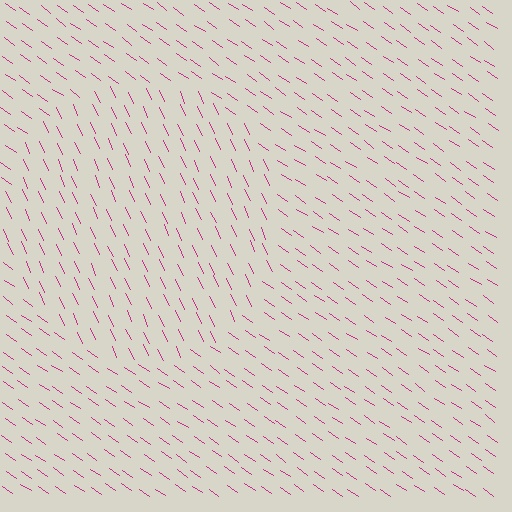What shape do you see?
I see a circle.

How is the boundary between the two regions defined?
The boundary is defined purely by a change in line orientation (approximately 31 degrees difference). All lines are the same color and thickness.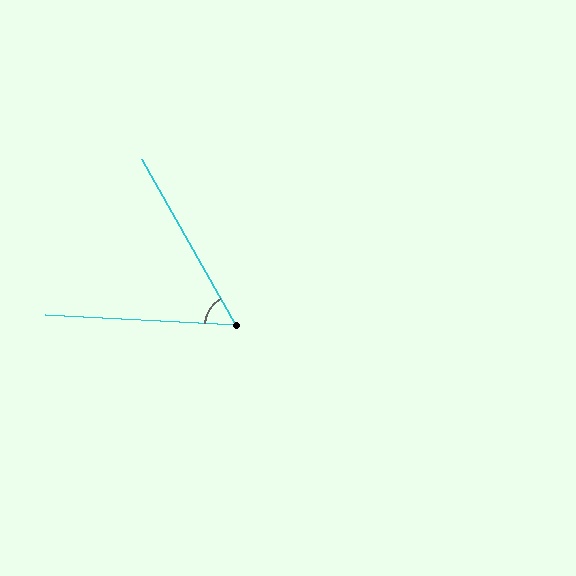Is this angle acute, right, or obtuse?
It is acute.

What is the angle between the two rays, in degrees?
Approximately 57 degrees.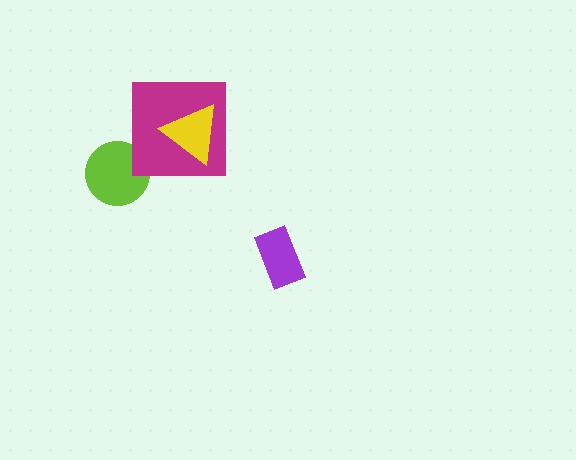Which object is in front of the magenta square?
The yellow triangle is in front of the magenta square.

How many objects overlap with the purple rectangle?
0 objects overlap with the purple rectangle.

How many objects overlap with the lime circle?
0 objects overlap with the lime circle.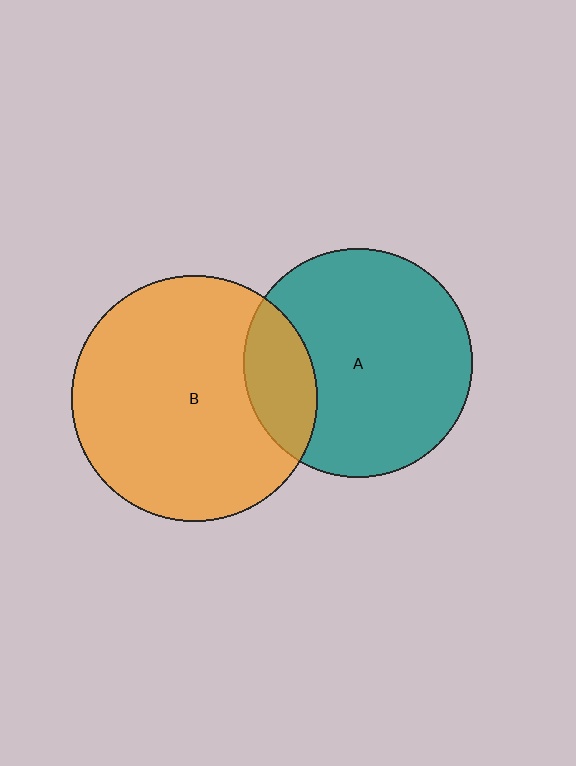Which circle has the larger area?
Circle B (orange).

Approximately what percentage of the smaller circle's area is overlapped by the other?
Approximately 20%.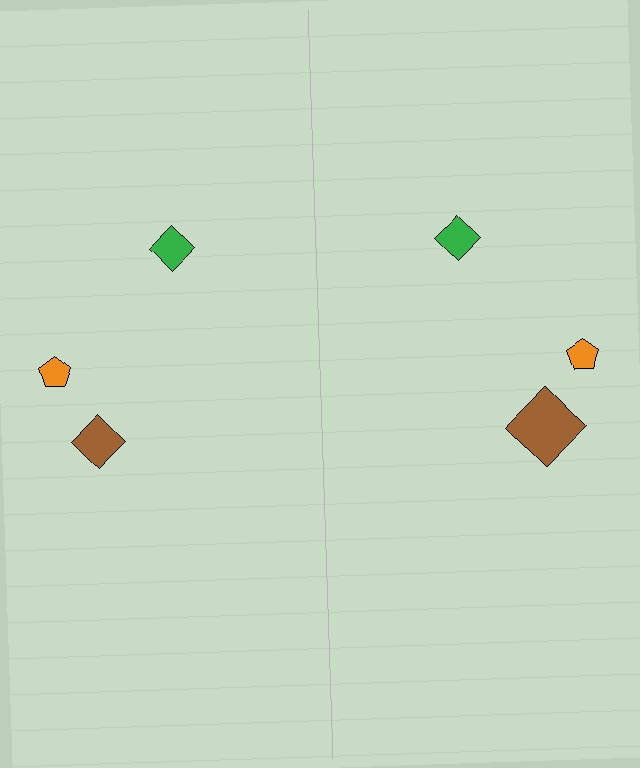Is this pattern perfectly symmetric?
No, the pattern is not perfectly symmetric. The brown diamond on the right side has a different size than its mirror counterpart.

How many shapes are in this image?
There are 6 shapes in this image.